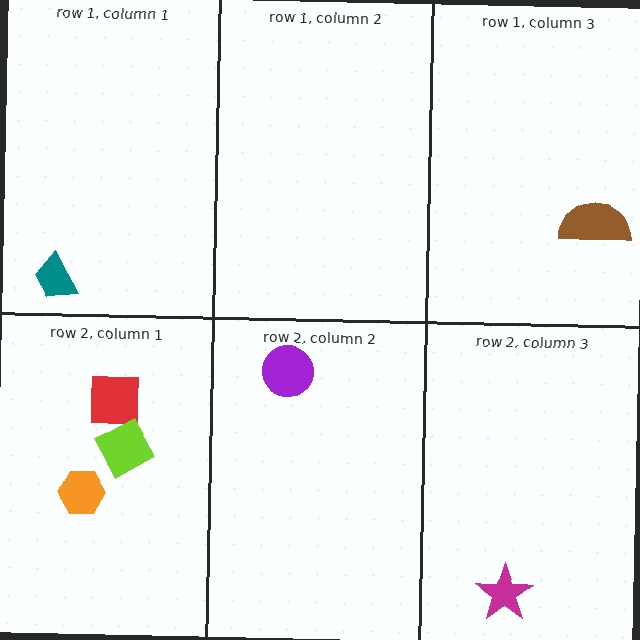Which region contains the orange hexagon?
The row 2, column 1 region.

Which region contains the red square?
The row 2, column 1 region.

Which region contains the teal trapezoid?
The row 1, column 1 region.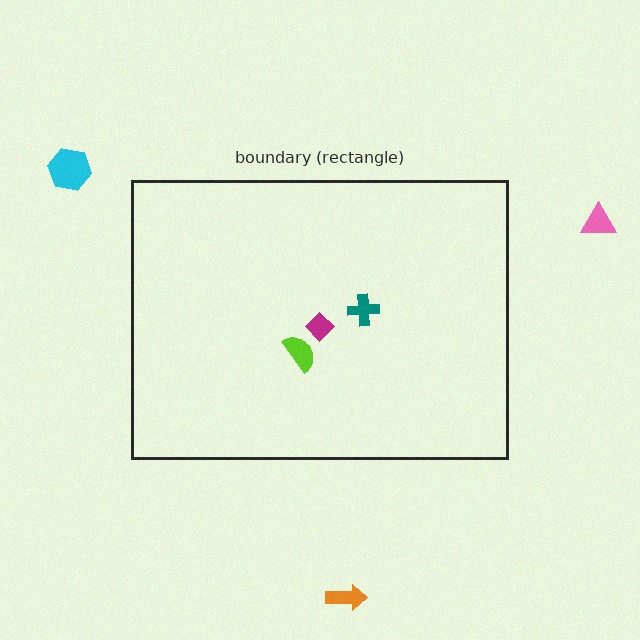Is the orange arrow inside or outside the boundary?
Outside.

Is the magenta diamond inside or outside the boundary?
Inside.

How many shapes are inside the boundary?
3 inside, 3 outside.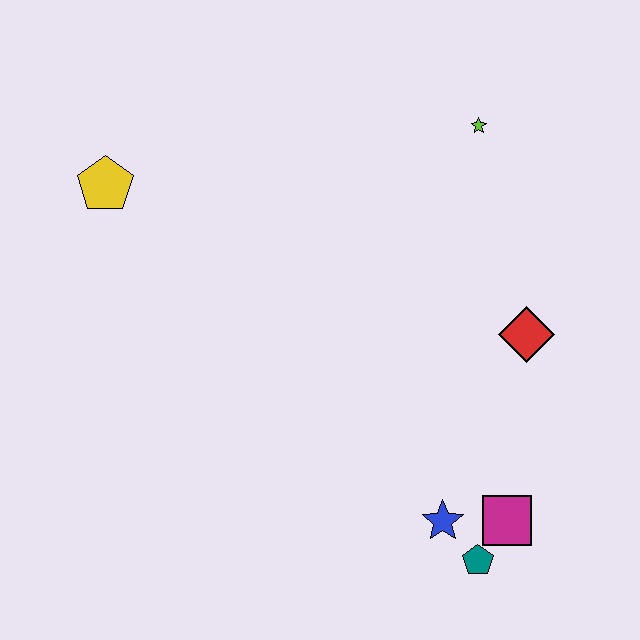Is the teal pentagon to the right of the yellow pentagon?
Yes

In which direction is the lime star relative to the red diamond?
The lime star is above the red diamond.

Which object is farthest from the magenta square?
The yellow pentagon is farthest from the magenta square.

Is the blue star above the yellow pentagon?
No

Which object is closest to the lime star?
The red diamond is closest to the lime star.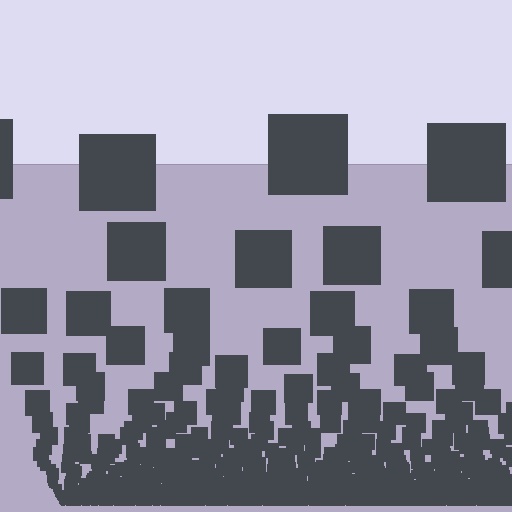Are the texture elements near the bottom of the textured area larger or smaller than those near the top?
Smaller. The gradient is inverted — elements near the bottom are smaller and denser.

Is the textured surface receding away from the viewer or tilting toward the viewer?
The surface appears to tilt toward the viewer. Texture elements get larger and sparser toward the top.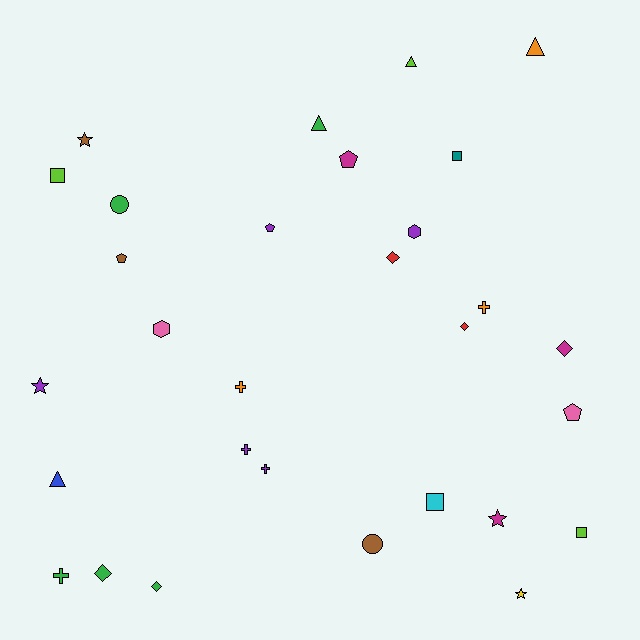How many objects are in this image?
There are 30 objects.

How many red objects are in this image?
There are 2 red objects.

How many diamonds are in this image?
There are 5 diamonds.